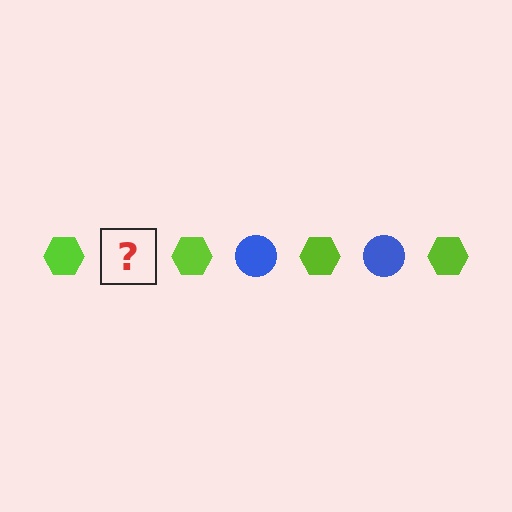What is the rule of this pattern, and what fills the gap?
The rule is that the pattern alternates between lime hexagon and blue circle. The gap should be filled with a blue circle.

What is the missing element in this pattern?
The missing element is a blue circle.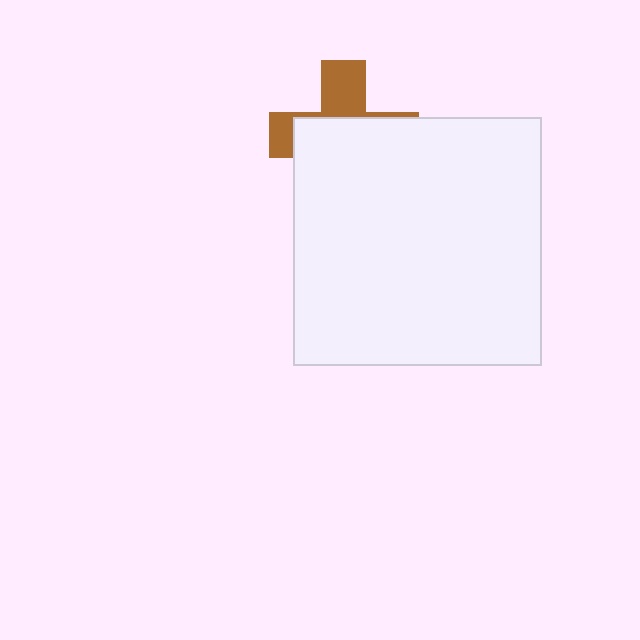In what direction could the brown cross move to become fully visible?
The brown cross could move up. That would shift it out from behind the white square entirely.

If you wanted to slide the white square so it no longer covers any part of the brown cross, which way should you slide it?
Slide it down — that is the most direct way to separate the two shapes.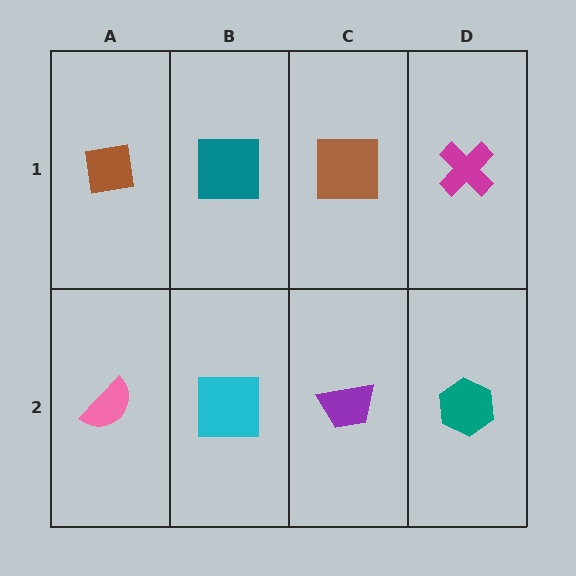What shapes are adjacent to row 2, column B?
A teal square (row 1, column B), a pink semicircle (row 2, column A), a purple trapezoid (row 2, column C).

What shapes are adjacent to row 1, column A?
A pink semicircle (row 2, column A), a teal square (row 1, column B).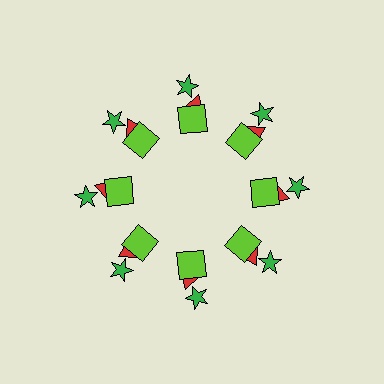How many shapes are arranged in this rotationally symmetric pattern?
There are 24 shapes, arranged in 8 groups of 3.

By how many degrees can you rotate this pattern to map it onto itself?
The pattern maps onto itself every 45 degrees of rotation.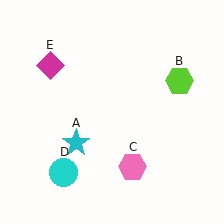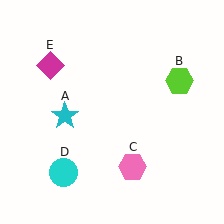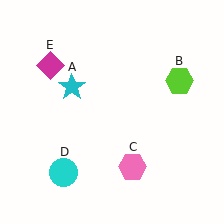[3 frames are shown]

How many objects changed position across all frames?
1 object changed position: cyan star (object A).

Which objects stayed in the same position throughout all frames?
Lime hexagon (object B) and pink hexagon (object C) and cyan circle (object D) and magenta diamond (object E) remained stationary.